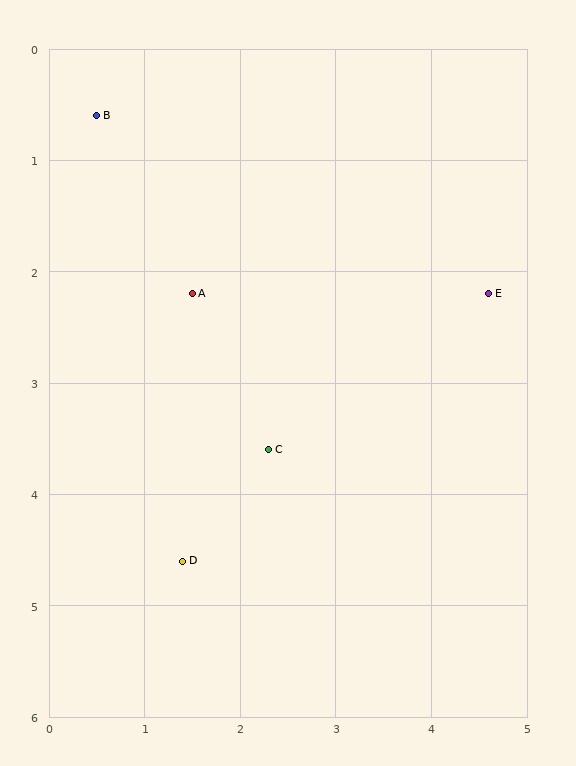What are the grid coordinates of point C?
Point C is at approximately (2.3, 3.6).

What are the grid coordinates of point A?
Point A is at approximately (1.5, 2.2).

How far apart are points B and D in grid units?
Points B and D are about 4.1 grid units apart.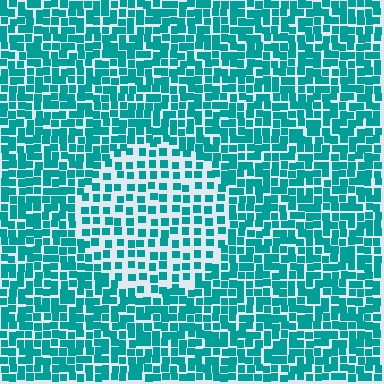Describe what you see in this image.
The image contains small teal elements arranged at two different densities. A circle-shaped region is visible where the elements are less densely packed than the surrounding area.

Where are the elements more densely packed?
The elements are more densely packed outside the circle boundary.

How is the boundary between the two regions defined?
The boundary is defined by a change in element density (approximately 1.8x ratio). All elements are the same color, size, and shape.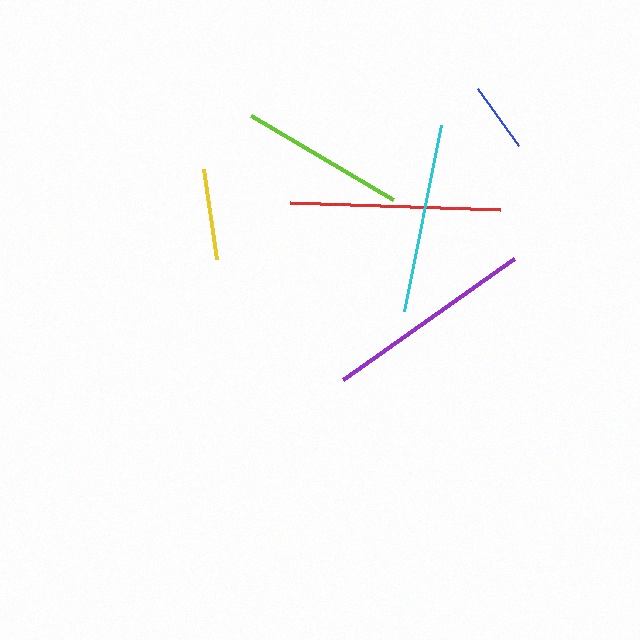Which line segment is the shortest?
The blue line is the shortest at approximately 70 pixels.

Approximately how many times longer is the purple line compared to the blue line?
The purple line is approximately 3.0 times the length of the blue line.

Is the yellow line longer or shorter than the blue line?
The yellow line is longer than the blue line.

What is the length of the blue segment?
The blue segment is approximately 70 pixels long.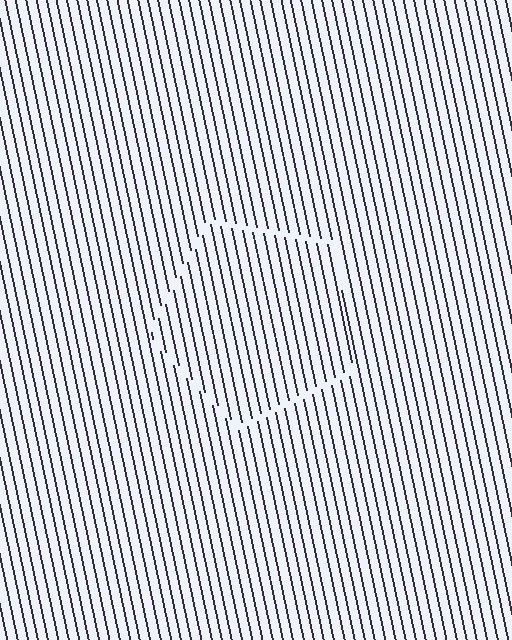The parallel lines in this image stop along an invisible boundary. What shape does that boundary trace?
An illusory pentagon. The interior of the shape contains the same grating, shifted by half a period — the contour is defined by the phase discontinuity where line-ends from the inner and outer gratings abut.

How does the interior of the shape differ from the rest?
The interior of the shape contains the same grating, shifted by half a period — the contour is defined by the phase discontinuity where line-ends from the inner and outer gratings abut.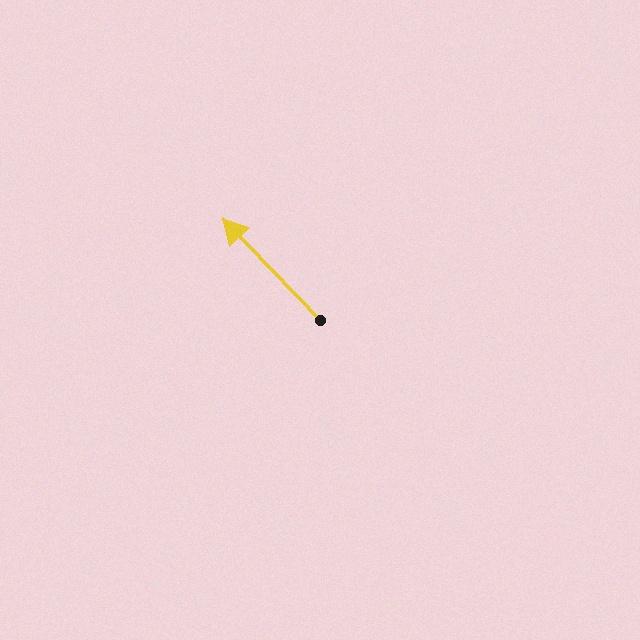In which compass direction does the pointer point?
Northwest.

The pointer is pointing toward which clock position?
Roughly 11 o'clock.